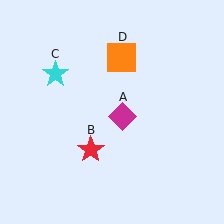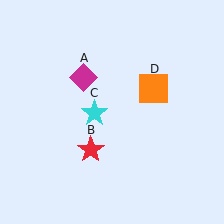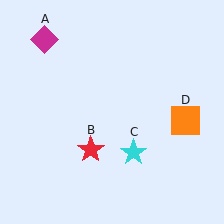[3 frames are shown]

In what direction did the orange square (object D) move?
The orange square (object D) moved down and to the right.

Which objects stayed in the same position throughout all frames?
Red star (object B) remained stationary.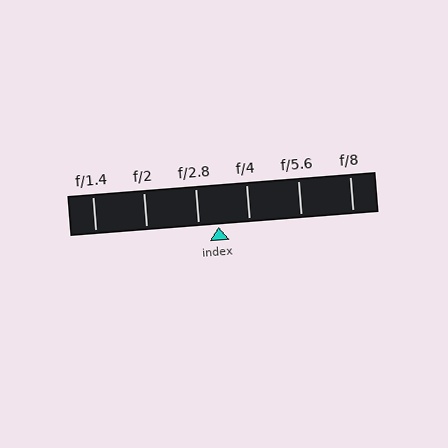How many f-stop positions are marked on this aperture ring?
There are 6 f-stop positions marked.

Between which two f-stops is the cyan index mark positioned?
The index mark is between f/2.8 and f/4.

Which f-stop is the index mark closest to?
The index mark is closest to f/2.8.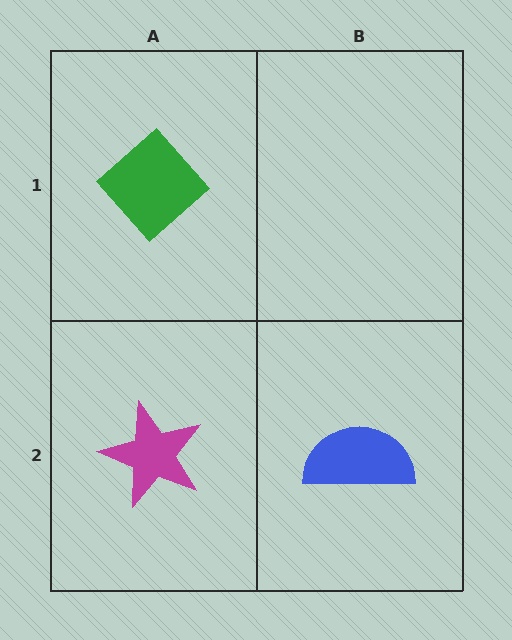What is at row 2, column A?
A magenta star.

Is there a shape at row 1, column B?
No, that cell is empty.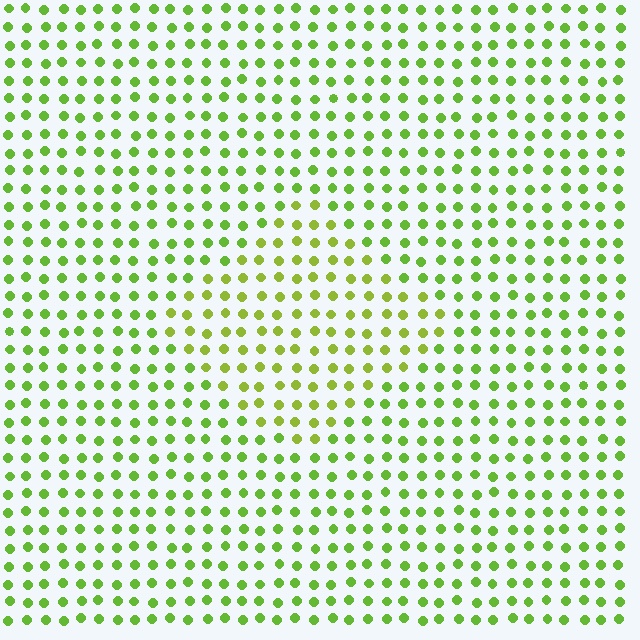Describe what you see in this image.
The image is filled with small lime elements in a uniform arrangement. A diamond-shaped region is visible where the elements are tinted to a slightly different hue, forming a subtle color boundary.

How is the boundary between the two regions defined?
The boundary is defined purely by a slight shift in hue (about 19 degrees). Spacing, size, and orientation are identical on both sides.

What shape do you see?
I see a diamond.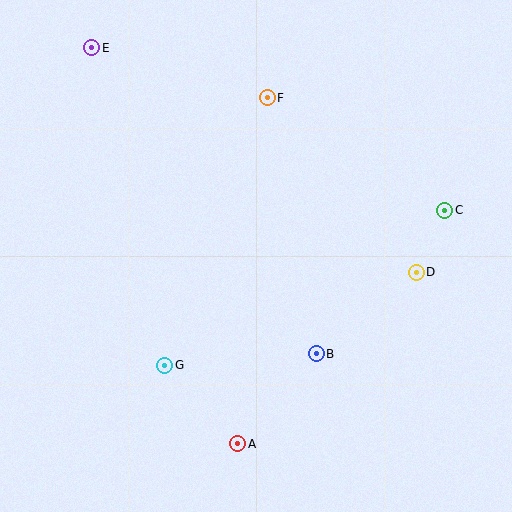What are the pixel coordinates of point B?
Point B is at (316, 354).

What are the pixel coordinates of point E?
Point E is at (92, 48).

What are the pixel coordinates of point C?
Point C is at (445, 210).